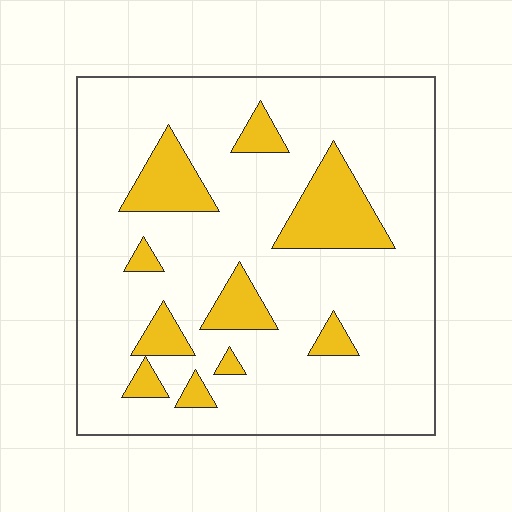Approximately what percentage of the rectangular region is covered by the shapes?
Approximately 15%.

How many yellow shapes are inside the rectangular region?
10.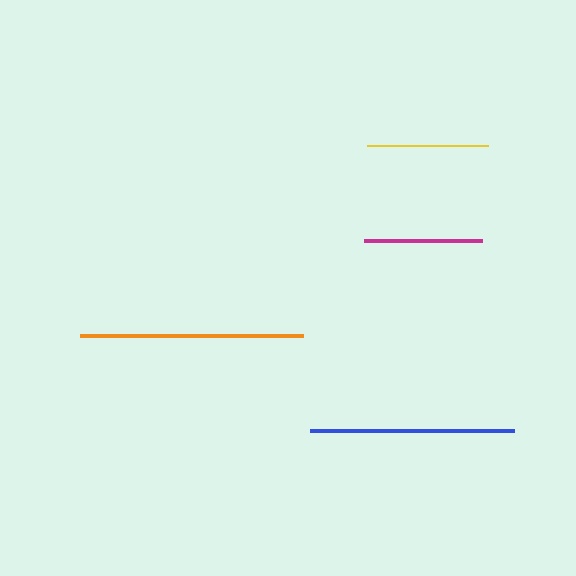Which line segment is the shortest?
The magenta line is the shortest at approximately 118 pixels.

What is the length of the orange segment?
The orange segment is approximately 223 pixels long.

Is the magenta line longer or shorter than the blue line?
The blue line is longer than the magenta line.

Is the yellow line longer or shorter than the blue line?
The blue line is longer than the yellow line.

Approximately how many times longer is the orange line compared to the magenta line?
The orange line is approximately 1.9 times the length of the magenta line.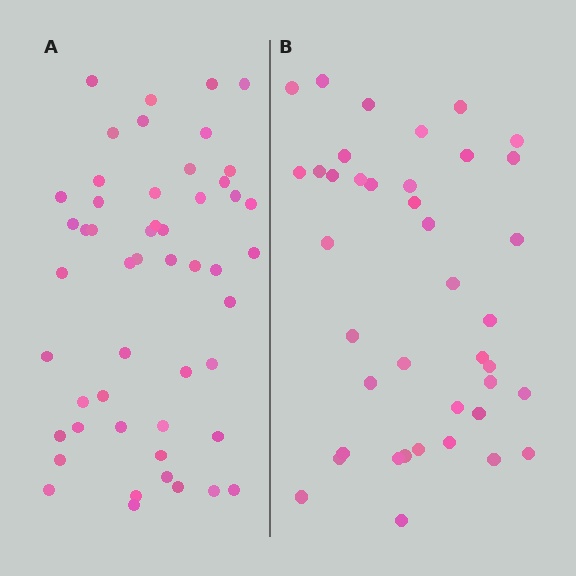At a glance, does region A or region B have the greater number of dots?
Region A (the left region) has more dots.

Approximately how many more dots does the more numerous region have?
Region A has roughly 12 or so more dots than region B.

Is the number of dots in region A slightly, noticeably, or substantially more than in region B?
Region A has noticeably more, but not dramatically so. The ratio is roughly 1.3 to 1.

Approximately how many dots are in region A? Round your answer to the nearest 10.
About 50 dots. (The exact count is 51, which rounds to 50.)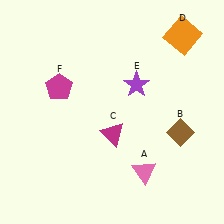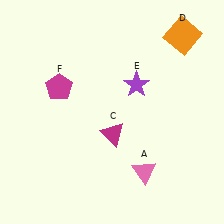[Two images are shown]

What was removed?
The brown diamond (B) was removed in Image 2.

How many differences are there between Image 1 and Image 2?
There is 1 difference between the two images.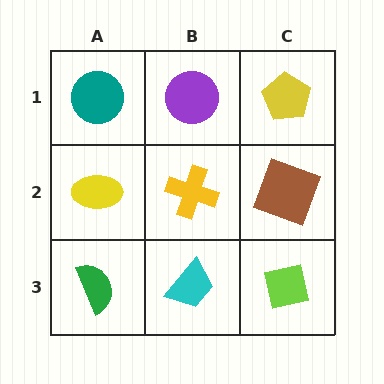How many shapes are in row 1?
3 shapes.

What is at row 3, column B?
A cyan trapezoid.